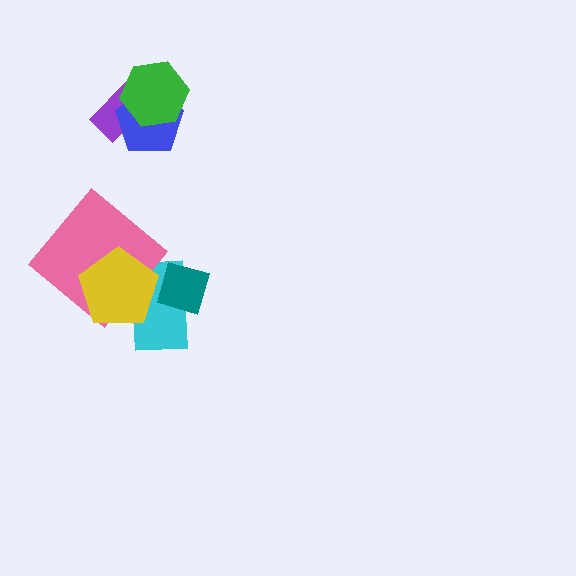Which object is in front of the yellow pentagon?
The teal diamond is in front of the yellow pentagon.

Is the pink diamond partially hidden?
Yes, it is partially covered by another shape.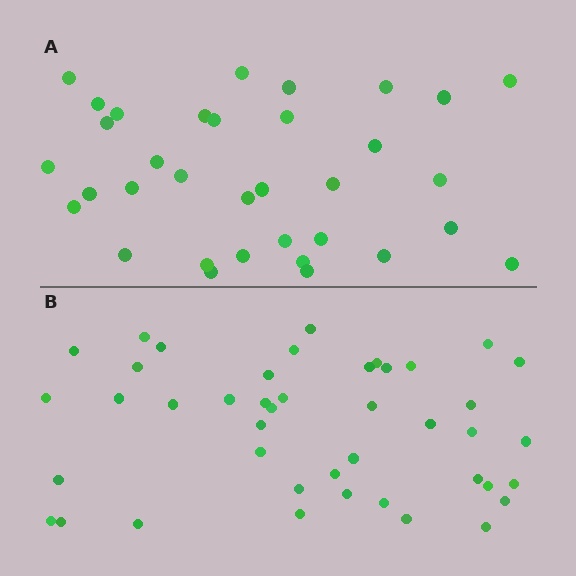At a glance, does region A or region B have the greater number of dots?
Region B (the bottom region) has more dots.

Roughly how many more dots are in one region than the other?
Region B has roughly 8 or so more dots than region A.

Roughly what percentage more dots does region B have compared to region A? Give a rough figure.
About 25% more.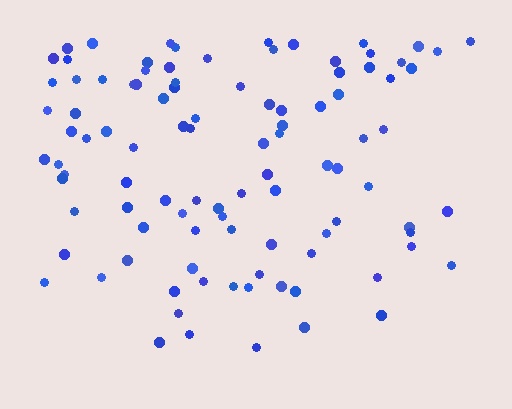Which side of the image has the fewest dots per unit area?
The bottom.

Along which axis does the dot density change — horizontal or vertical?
Vertical.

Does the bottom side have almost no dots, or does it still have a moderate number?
Still a moderate number, just noticeably fewer than the top.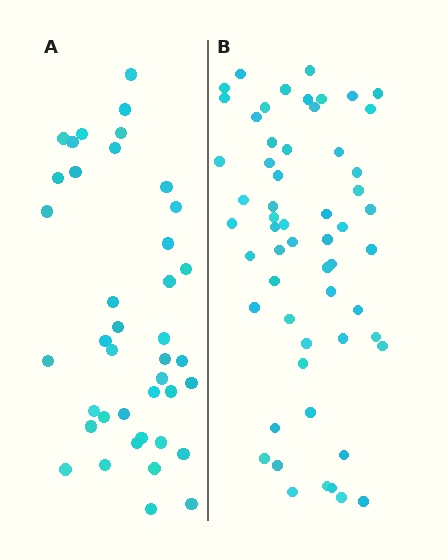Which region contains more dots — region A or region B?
Region B (the right region) has more dots.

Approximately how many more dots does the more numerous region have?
Region B has approximately 15 more dots than region A.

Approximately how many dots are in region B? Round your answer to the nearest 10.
About 60 dots. (The exact count is 57, which rounds to 60.)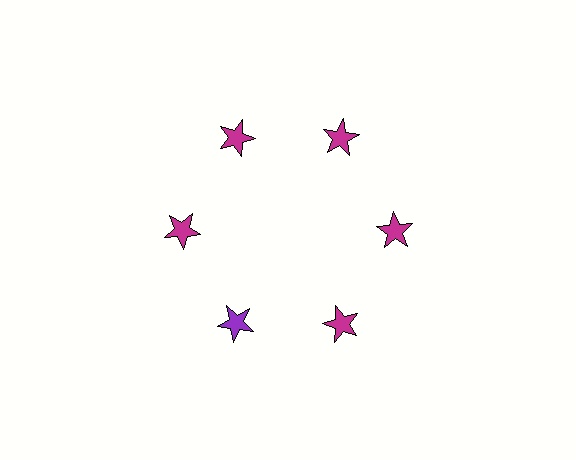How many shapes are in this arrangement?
There are 6 shapes arranged in a ring pattern.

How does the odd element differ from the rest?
It has a different color: purple instead of magenta.